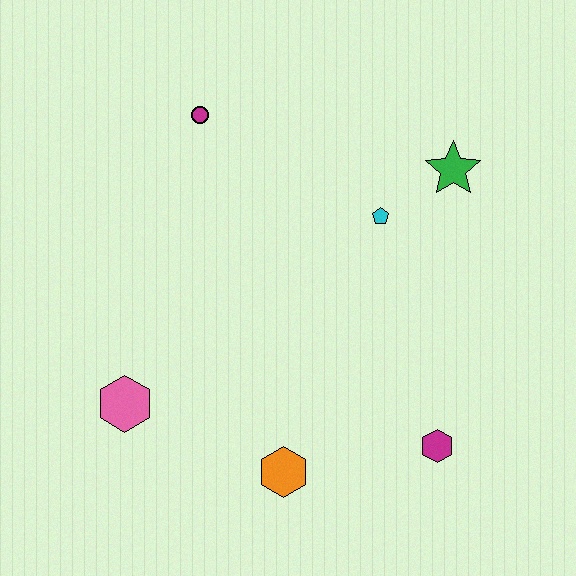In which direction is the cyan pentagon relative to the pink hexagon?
The cyan pentagon is to the right of the pink hexagon.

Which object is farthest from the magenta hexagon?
The magenta circle is farthest from the magenta hexagon.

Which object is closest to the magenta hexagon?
The orange hexagon is closest to the magenta hexagon.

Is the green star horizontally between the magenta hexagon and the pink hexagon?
No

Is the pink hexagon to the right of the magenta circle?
No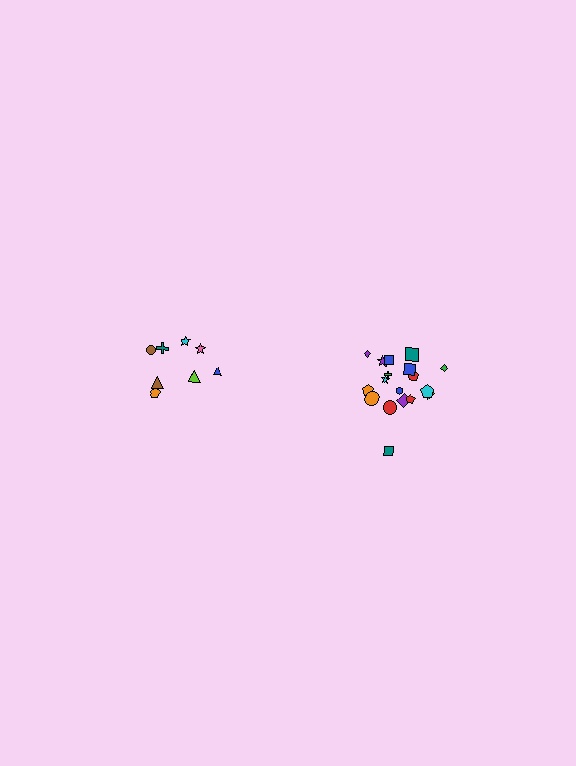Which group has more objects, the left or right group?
The right group.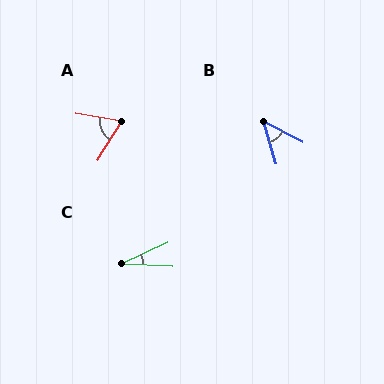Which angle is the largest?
A, at approximately 67 degrees.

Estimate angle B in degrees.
Approximately 46 degrees.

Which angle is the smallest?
C, at approximately 28 degrees.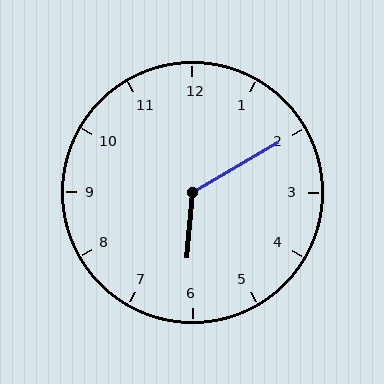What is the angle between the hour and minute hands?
Approximately 125 degrees.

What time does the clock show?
6:10.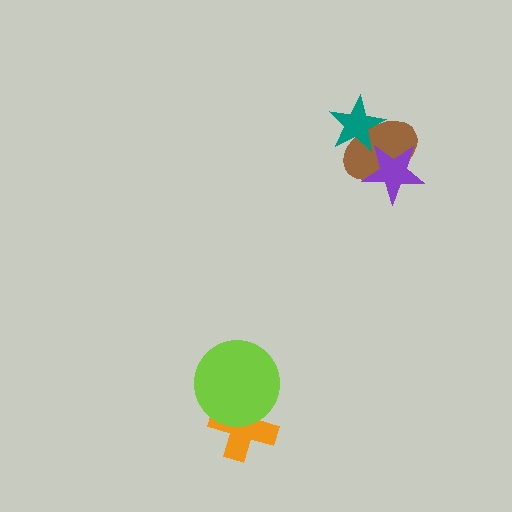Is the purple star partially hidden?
No, no other shape covers it.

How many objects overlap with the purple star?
1 object overlaps with the purple star.